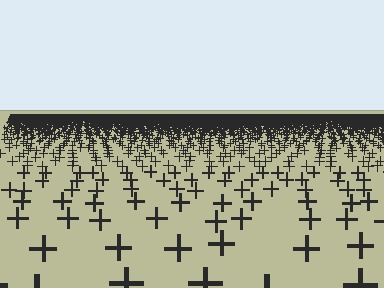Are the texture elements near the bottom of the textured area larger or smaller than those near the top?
Larger. Near the bottom, elements are closer to the viewer and appear at a bigger on-screen size.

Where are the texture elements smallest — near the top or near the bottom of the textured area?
Near the top.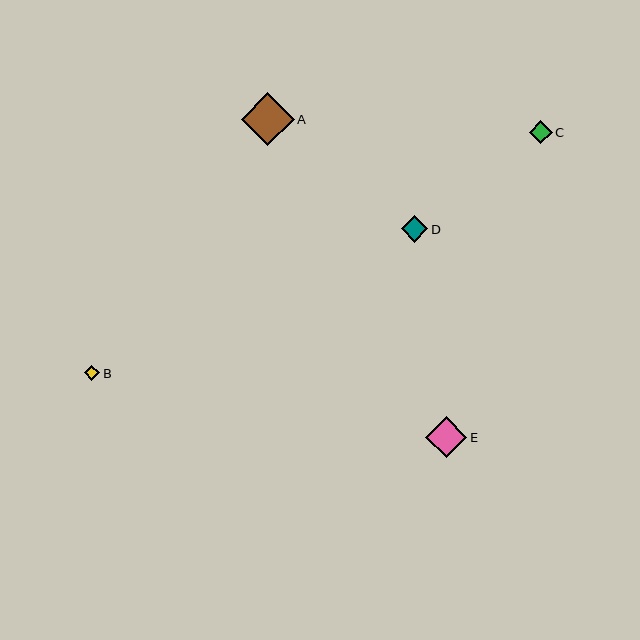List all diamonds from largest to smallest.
From largest to smallest: A, E, D, C, B.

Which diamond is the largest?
Diamond A is the largest with a size of approximately 53 pixels.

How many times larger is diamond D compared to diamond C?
Diamond D is approximately 1.2 times the size of diamond C.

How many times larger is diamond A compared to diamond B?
Diamond A is approximately 3.5 times the size of diamond B.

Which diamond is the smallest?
Diamond B is the smallest with a size of approximately 15 pixels.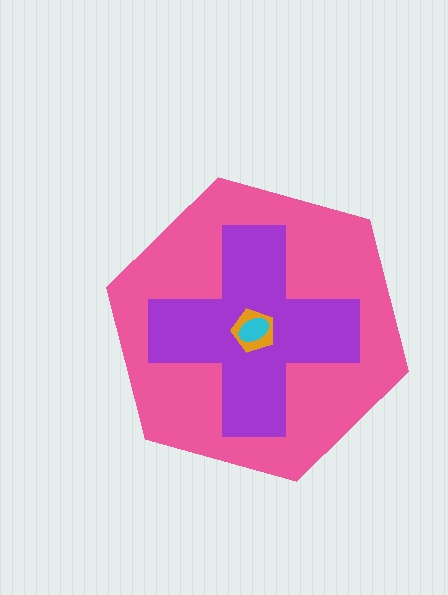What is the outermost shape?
The pink hexagon.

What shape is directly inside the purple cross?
The orange pentagon.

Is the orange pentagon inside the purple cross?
Yes.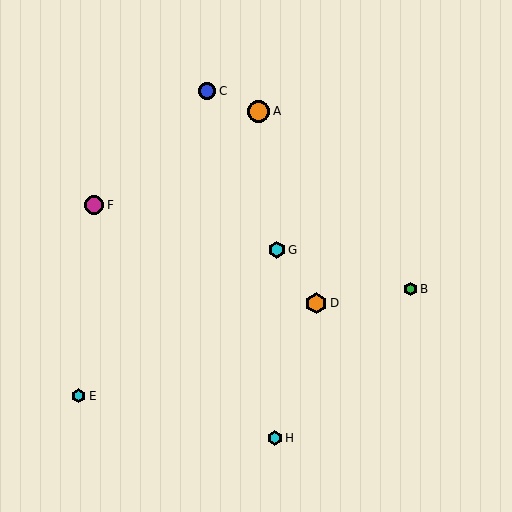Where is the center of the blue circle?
The center of the blue circle is at (207, 91).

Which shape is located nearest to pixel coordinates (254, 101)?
The orange circle (labeled A) at (259, 111) is nearest to that location.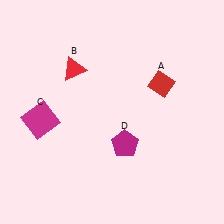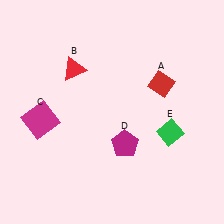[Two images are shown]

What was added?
A green diamond (E) was added in Image 2.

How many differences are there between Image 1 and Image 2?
There is 1 difference between the two images.